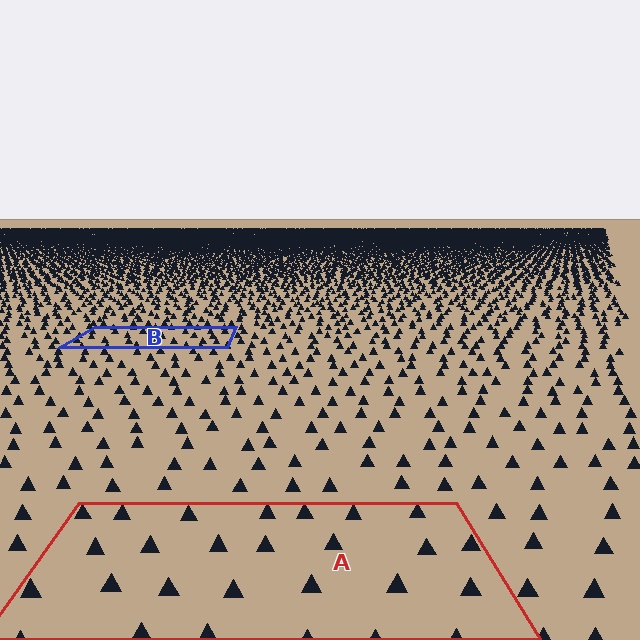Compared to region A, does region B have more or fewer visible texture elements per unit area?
Region B has more texture elements per unit area — they are packed more densely because it is farther away.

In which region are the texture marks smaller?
The texture marks are smaller in region B, because it is farther away.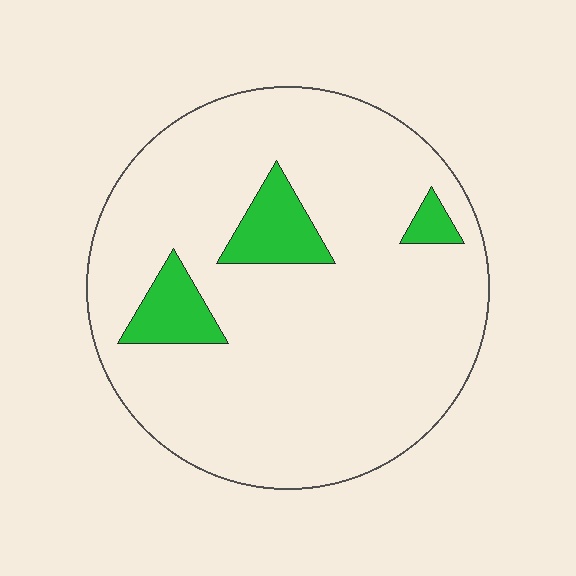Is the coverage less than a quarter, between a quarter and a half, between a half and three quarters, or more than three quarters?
Less than a quarter.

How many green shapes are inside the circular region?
3.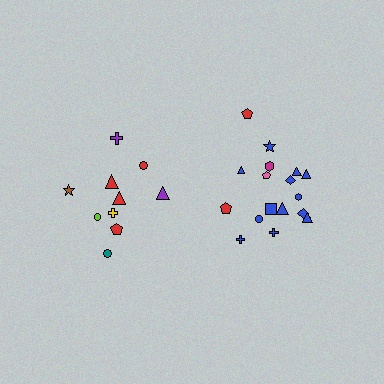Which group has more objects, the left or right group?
The right group.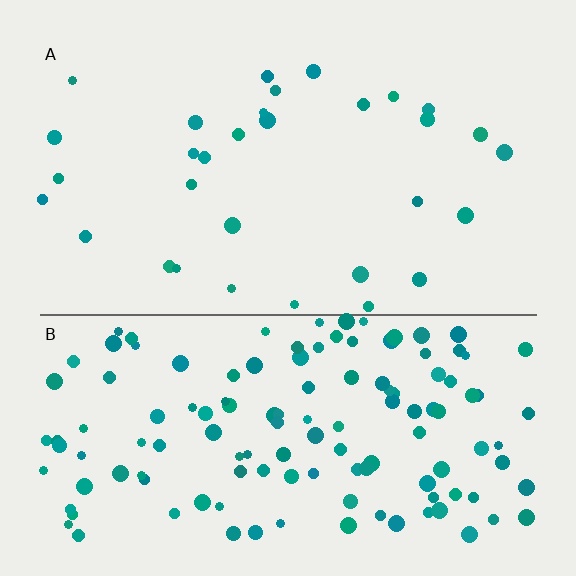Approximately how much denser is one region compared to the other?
Approximately 4.3× — region B over region A.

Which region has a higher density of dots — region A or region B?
B (the bottom).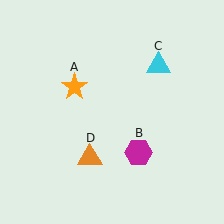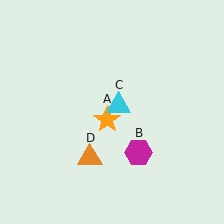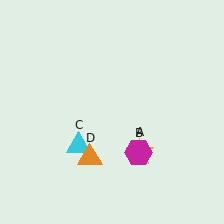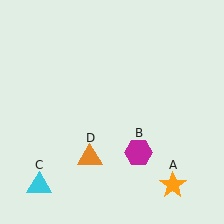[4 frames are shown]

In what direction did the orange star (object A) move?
The orange star (object A) moved down and to the right.